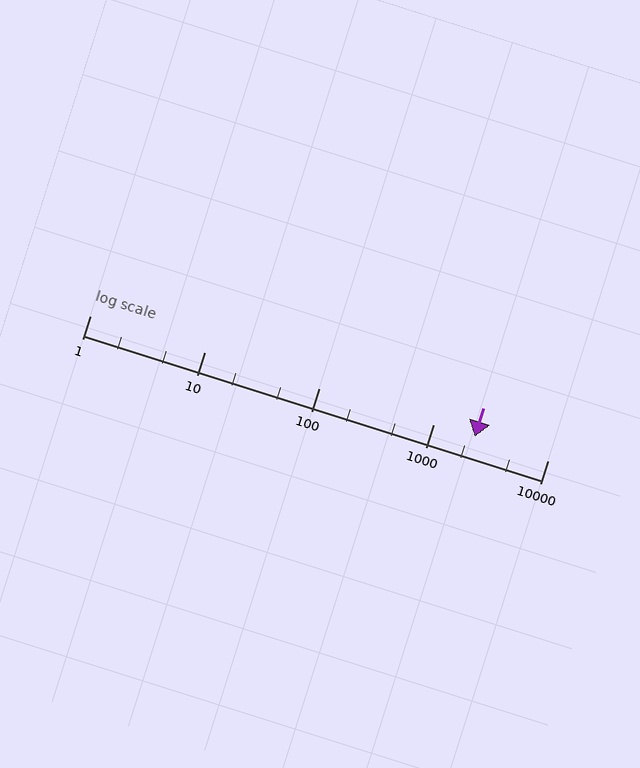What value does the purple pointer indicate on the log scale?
The pointer indicates approximately 2300.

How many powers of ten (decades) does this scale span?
The scale spans 4 decades, from 1 to 10000.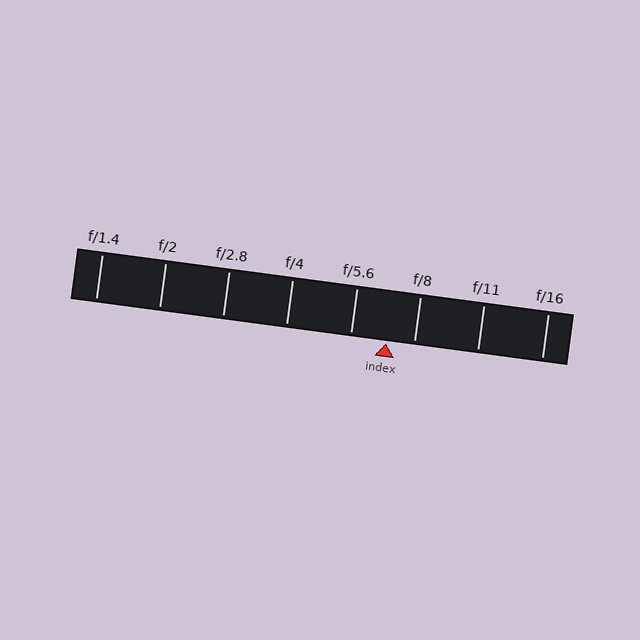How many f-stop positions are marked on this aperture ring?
There are 8 f-stop positions marked.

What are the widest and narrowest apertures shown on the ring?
The widest aperture shown is f/1.4 and the narrowest is f/16.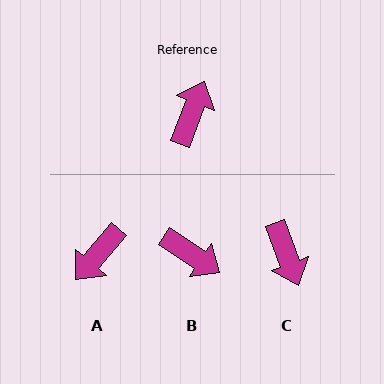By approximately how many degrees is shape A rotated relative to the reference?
Approximately 161 degrees counter-clockwise.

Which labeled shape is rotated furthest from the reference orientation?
A, about 161 degrees away.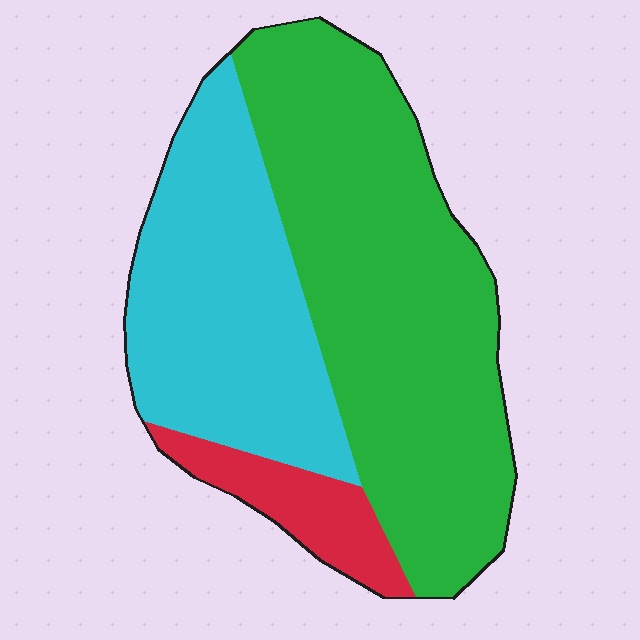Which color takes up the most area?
Green, at roughly 55%.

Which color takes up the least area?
Red, at roughly 10%.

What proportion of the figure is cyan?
Cyan takes up between a third and a half of the figure.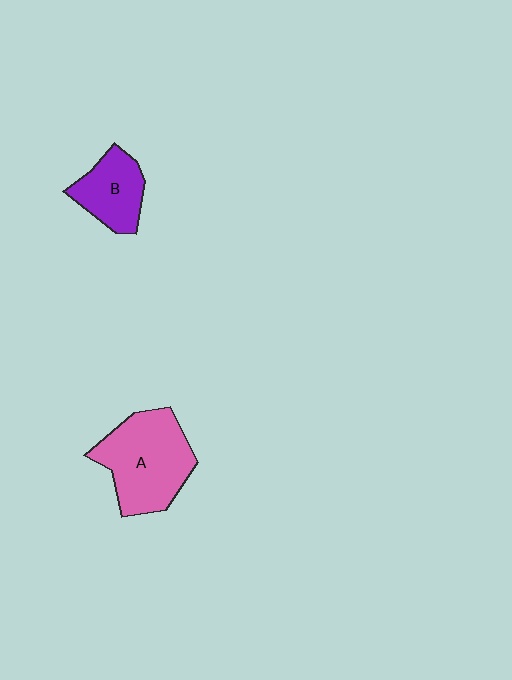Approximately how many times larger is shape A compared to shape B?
Approximately 1.7 times.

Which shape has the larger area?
Shape A (pink).